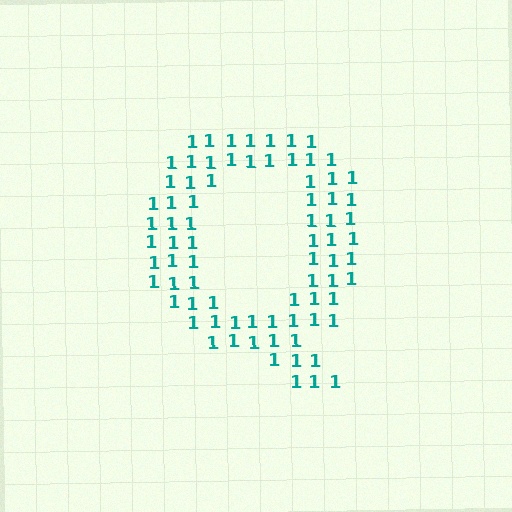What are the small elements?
The small elements are digit 1's.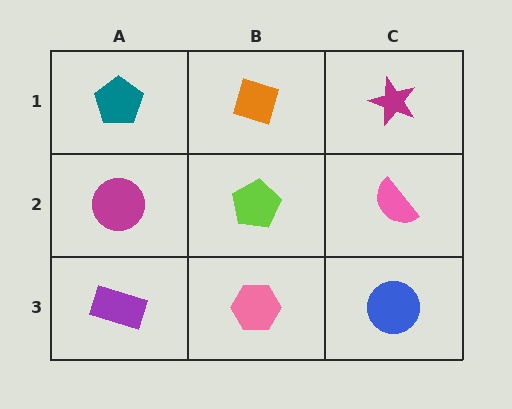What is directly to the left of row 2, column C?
A lime pentagon.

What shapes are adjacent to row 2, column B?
An orange diamond (row 1, column B), a pink hexagon (row 3, column B), a magenta circle (row 2, column A), a pink semicircle (row 2, column C).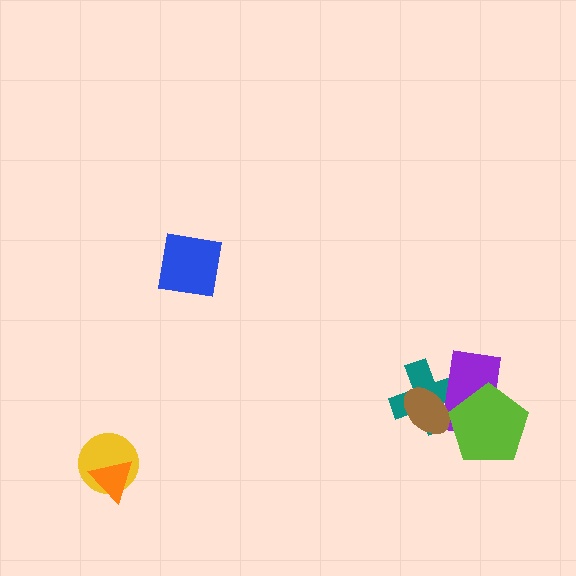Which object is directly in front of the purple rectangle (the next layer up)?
The lime pentagon is directly in front of the purple rectangle.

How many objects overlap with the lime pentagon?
2 objects overlap with the lime pentagon.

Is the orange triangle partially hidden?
No, no other shape covers it.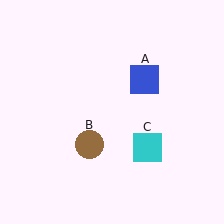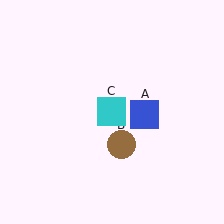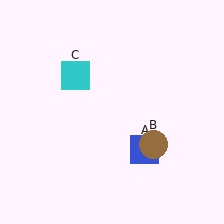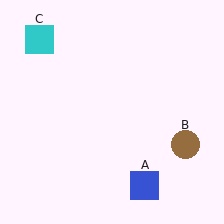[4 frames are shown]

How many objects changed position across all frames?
3 objects changed position: blue square (object A), brown circle (object B), cyan square (object C).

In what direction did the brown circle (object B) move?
The brown circle (object B) moved right.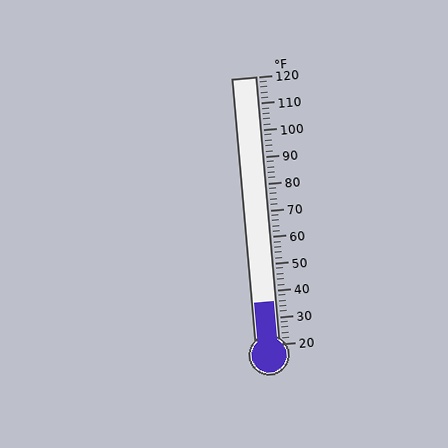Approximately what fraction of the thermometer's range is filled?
The thermometer is filled to approximately 15% of its range.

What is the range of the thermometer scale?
The thermometer scale ranges from 20°F to 120°F.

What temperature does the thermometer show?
The thermometer shows approximately 36°F.